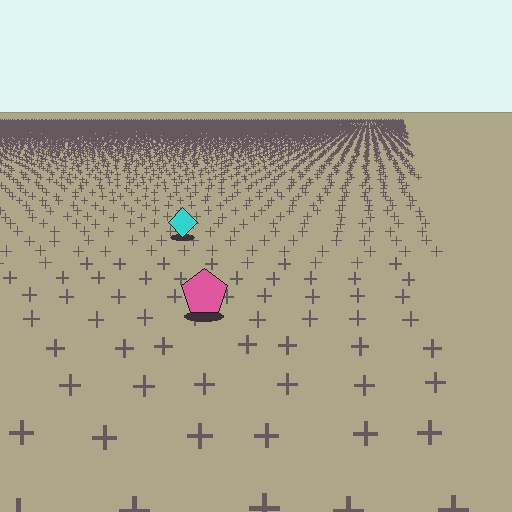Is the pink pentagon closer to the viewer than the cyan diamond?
Yes. The pink pentagon is closer — you can tell from the texture gradient: the ground texture is coarser near it.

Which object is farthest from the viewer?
The cyan diamond is farthest from the viewer. It appears smaller and the ground texture around it is denser.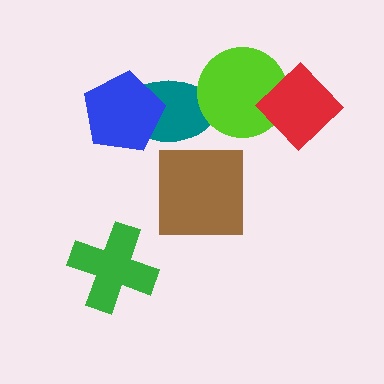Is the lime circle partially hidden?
Yes, it is partially covered by another shape.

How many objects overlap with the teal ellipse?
2 objects overlap with the teal ellipse.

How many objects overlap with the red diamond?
1 object overlaps with the red diamond.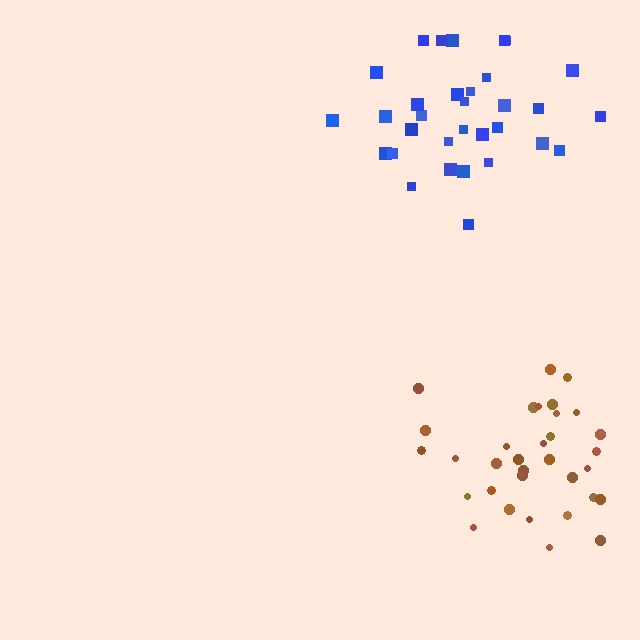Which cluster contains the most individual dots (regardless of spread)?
Brown (33).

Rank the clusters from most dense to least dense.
brown, blue.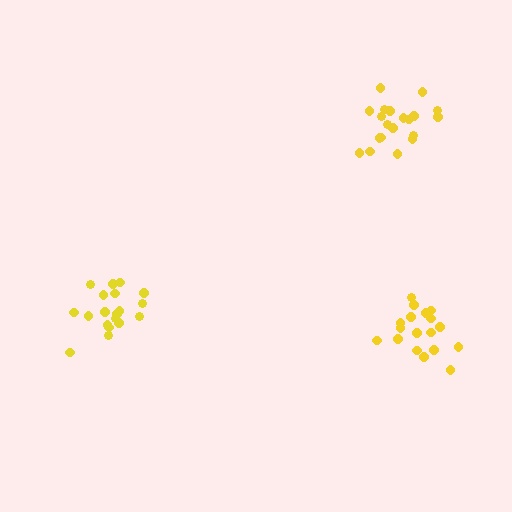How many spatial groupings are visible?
There are 3 spatial groupings.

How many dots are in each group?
Group 1: 19 dots, Group 2: 20 dots, Group 3: 18 dots (57 total).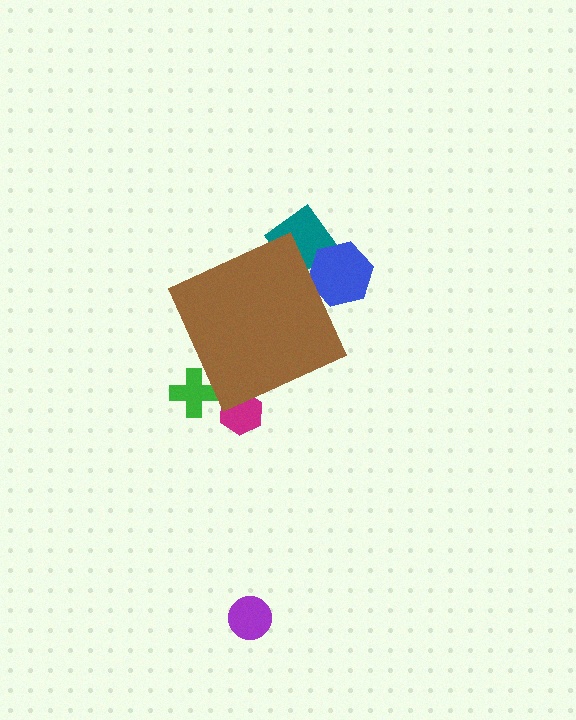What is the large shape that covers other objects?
A brown diamond.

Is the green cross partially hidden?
Yes, the green cross is partially hidden behind the brown diamond.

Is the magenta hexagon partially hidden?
Yes, the magenta hexagon is partially hidden behind the brown diamond.